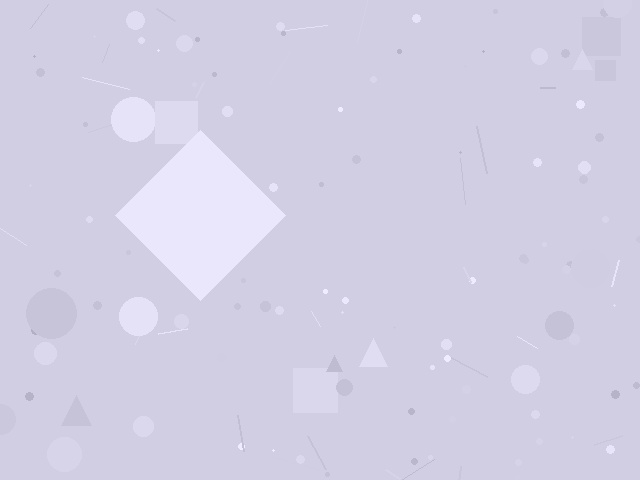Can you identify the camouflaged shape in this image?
The camouflaged shape is a diamond.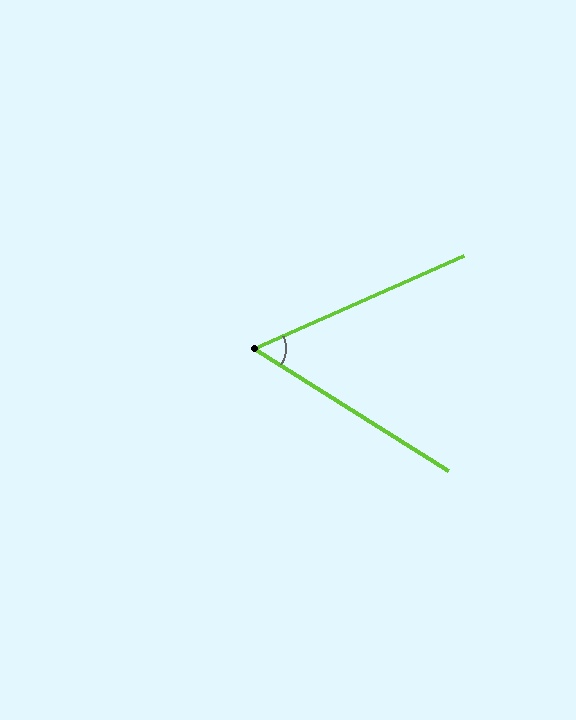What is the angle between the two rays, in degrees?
Approximately 56 degrees.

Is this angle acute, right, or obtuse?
It is acute.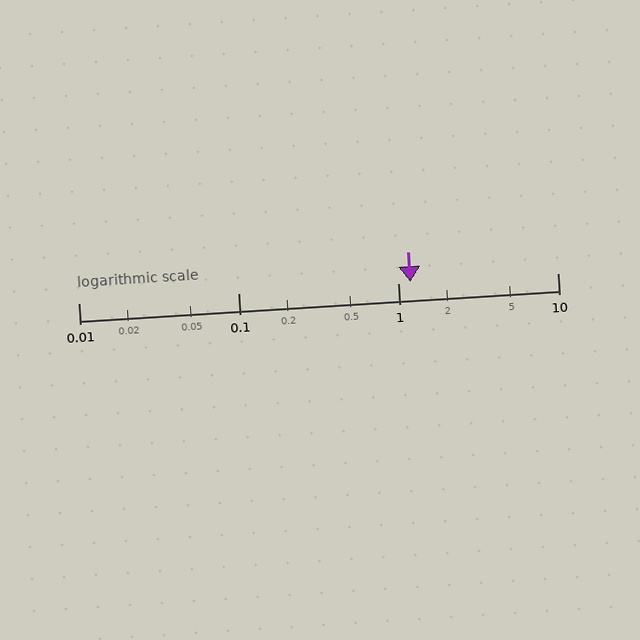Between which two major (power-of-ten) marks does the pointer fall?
The pointer is between 1 and 10.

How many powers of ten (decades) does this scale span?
The scale spans 3 decades, from 0.01 to 10.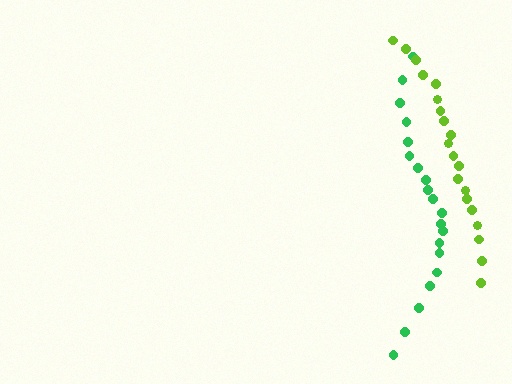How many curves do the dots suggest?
There are 2 distinct paths.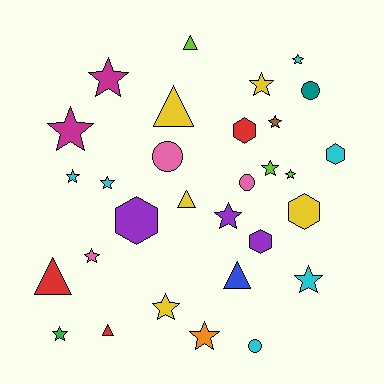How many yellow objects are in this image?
There are 5 yellow objects.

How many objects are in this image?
There are 30 objects.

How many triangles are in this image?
There are 6 triangles.